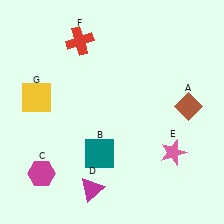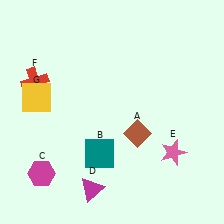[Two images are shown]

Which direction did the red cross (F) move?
The red cross (F) moved left.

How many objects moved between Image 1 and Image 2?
2 objects moved between the two images.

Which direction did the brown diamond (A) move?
The brown diamond (A) moved left.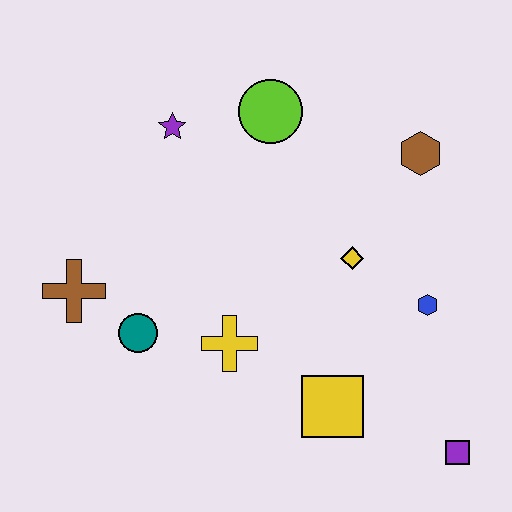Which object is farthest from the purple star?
The purple square is farthest from the purple star.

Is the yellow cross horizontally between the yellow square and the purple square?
No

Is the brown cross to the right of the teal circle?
No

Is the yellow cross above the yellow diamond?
No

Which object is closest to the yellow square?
The yellow cross is closest to the yellow square.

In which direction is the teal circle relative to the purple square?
The teal circle is to the left of the purple square.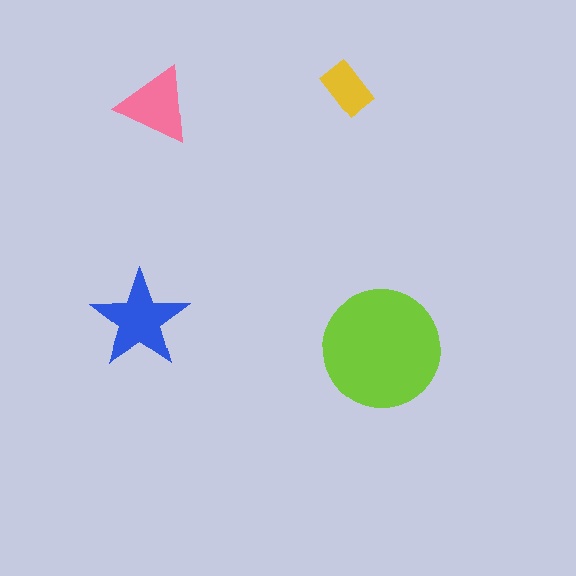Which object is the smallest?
The yellow rectangle.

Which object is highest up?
The yellow rectangle is topmost.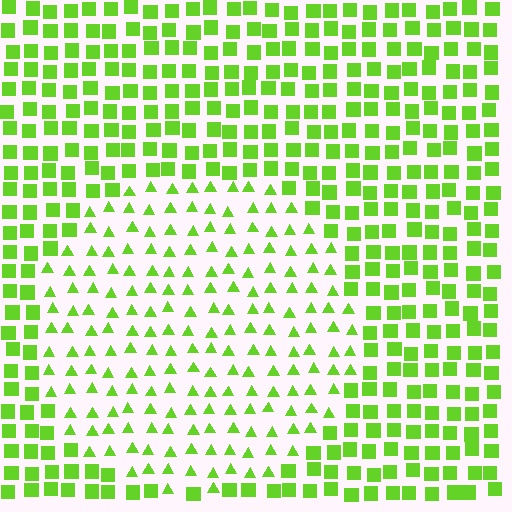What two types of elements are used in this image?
The image uses triangles inside the circle region and squares outside it.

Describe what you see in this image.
The image is filled with small lime elements arranged in a uniform grid. A circle-shaped region contains triangles, while the surrounding area contains squares. The boundary is defined purely by the change in element shape.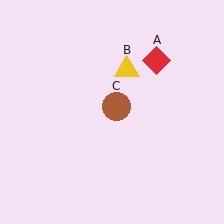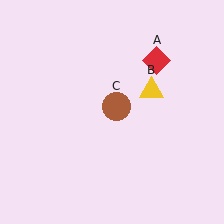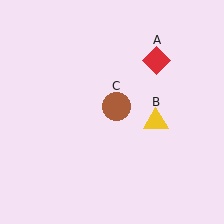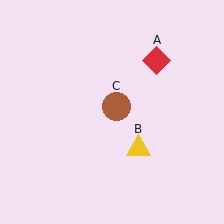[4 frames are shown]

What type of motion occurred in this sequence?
The yellow triangle (object B) rotated clockwise around the center of the scene.